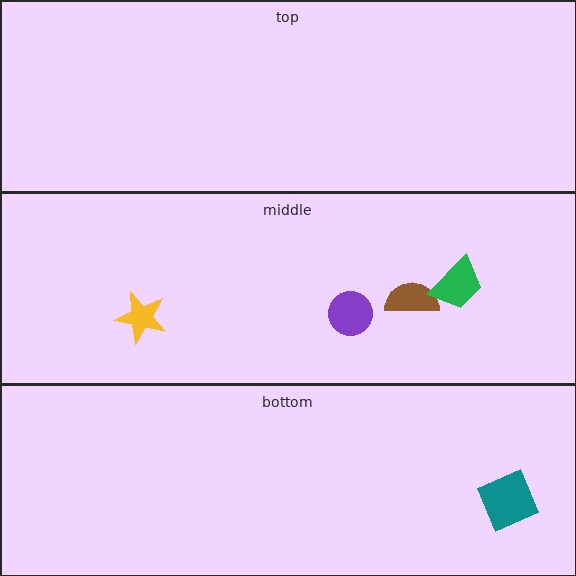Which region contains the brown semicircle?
The middle region.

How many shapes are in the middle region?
4.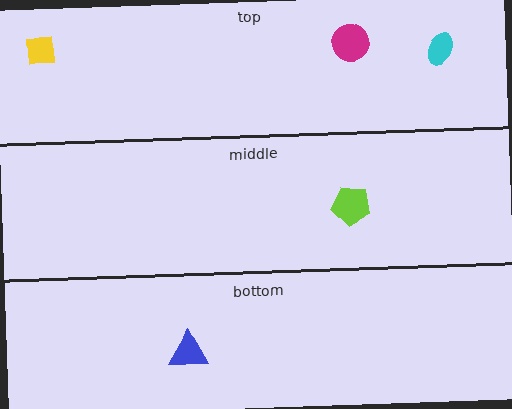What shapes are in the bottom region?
The blue triangle.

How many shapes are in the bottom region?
1.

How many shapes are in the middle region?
1.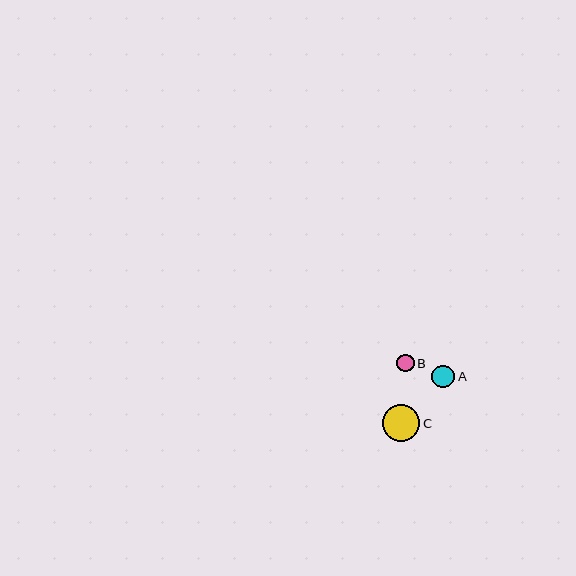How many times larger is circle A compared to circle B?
Circle A is approximately 1.3 times the size of circle B.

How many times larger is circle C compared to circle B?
Circle C is approximately 2.2 times the size of circle B.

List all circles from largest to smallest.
From largest to smallest: C, A, B.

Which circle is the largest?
Circle C is the largest with a size of approximately 37 pixels.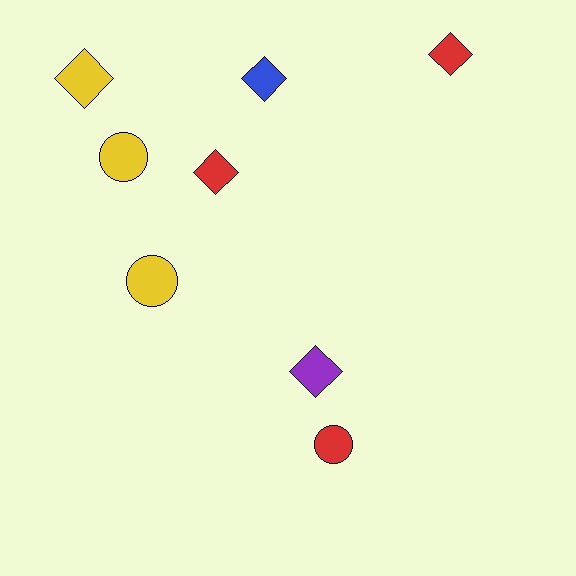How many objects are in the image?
There are 8 objects.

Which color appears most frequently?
Red, with 3 objects.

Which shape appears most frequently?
Diamond, with 5 objects.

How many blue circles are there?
There are no blue circles.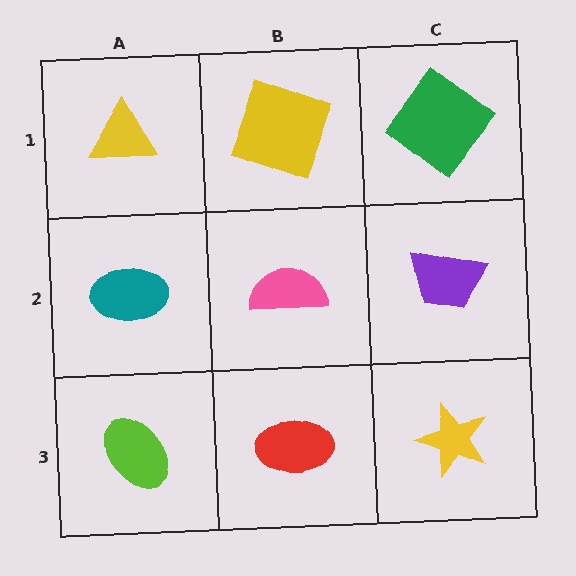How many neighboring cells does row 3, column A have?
2.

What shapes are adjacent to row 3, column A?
A teal ellipse (row 2, column A), a red ellipse (row 3, column B).